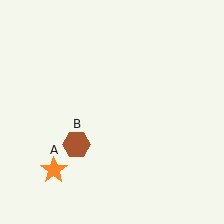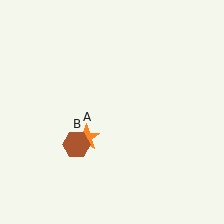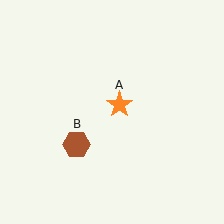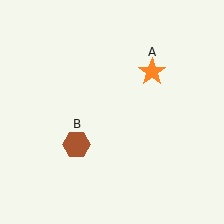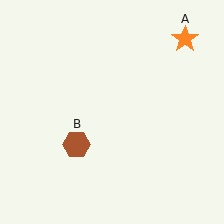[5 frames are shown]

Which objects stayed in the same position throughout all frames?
Brown hexagon (object B) remained stationary.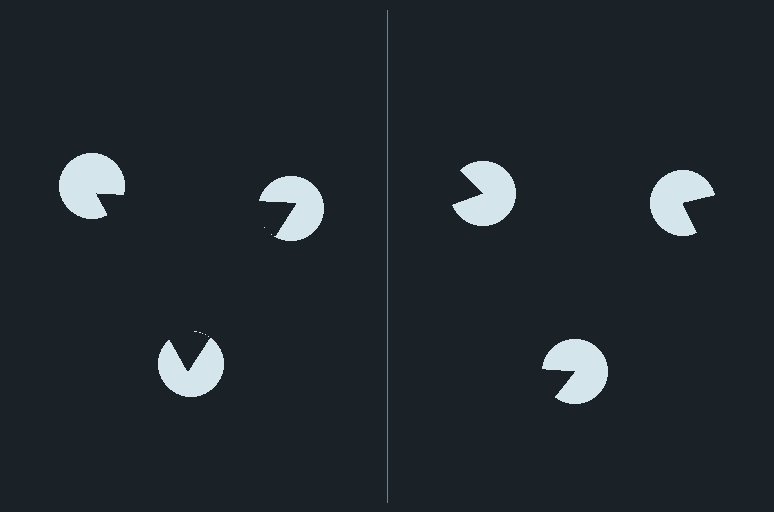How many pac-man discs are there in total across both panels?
6 — 3 on each side.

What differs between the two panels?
The pac-man discs are positioned identically on both sides; only the wedge orientations differ. On the left they align to a triangle; on the right they are misaligned.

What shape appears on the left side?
An illusory triangle.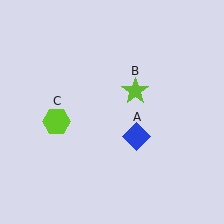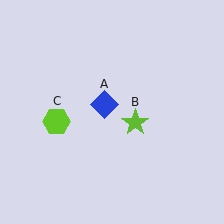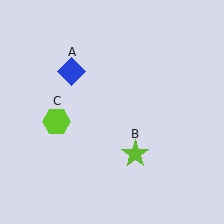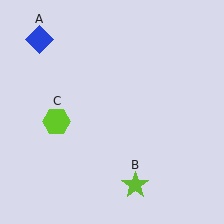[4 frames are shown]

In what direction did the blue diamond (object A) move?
The blue diamond (object A) moved up and to the left.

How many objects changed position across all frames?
2 objects changed position: blue diamond (object A), lime star (object B).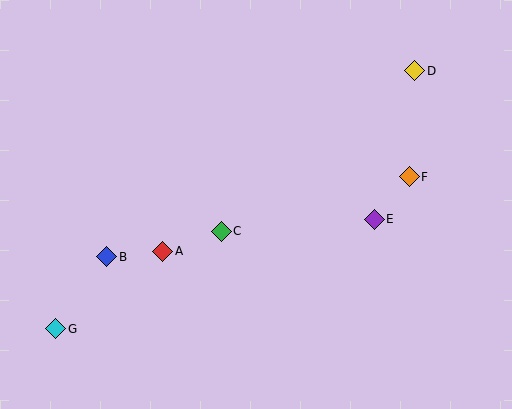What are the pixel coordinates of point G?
Point G is at (56, 329).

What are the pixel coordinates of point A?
Point A is at (163, 251).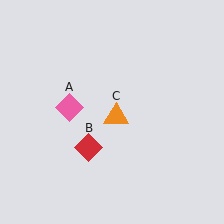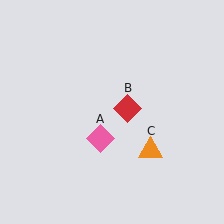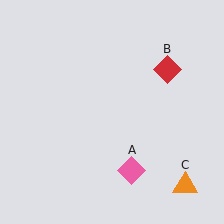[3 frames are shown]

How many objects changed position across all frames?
3 objects changed position: pink diamond (object A), red diamond (object B), orange triangle (object C).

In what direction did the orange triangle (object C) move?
The orange triangle (object C) moved down and to the right.